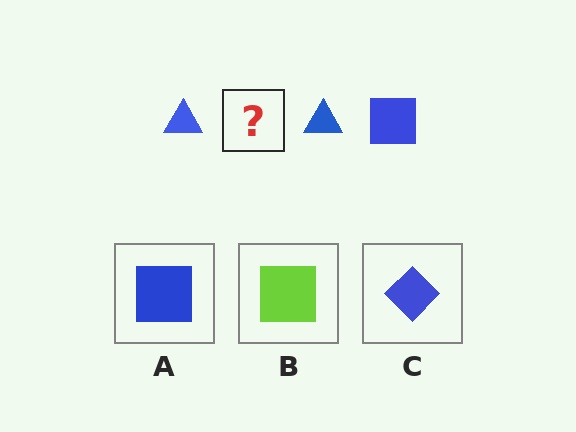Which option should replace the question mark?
Option A.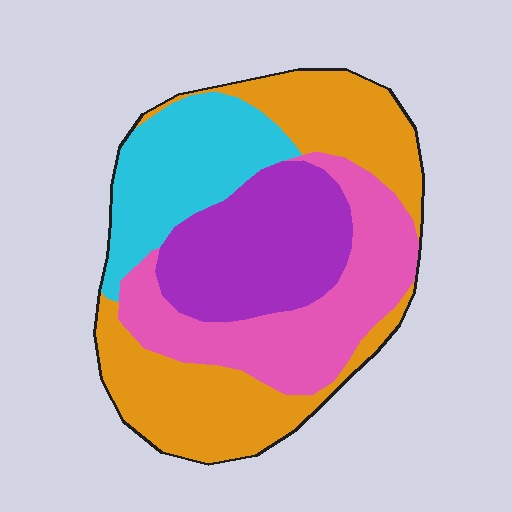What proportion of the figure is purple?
Purple covers roughly 20% of the figure.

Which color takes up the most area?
Orange, at roughly 35%.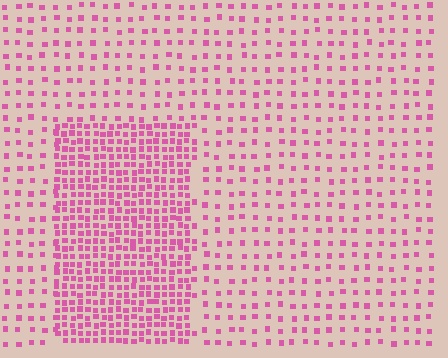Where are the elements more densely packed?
The elements are more densely packed inside the rectangle boundary.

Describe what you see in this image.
The image contains small pink elements arranged at two different densities. A rectangle-shaped region is visible where the elements are more densely packed than the surrounding area.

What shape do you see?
I see a rectangle.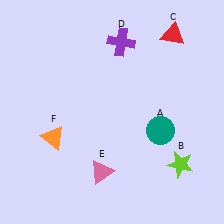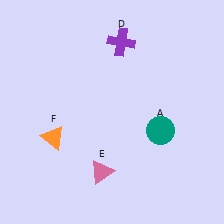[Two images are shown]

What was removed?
The red triangle (C), the lime star (B) were removed in Image 2.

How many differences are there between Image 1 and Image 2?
There are 2 differences between the two images.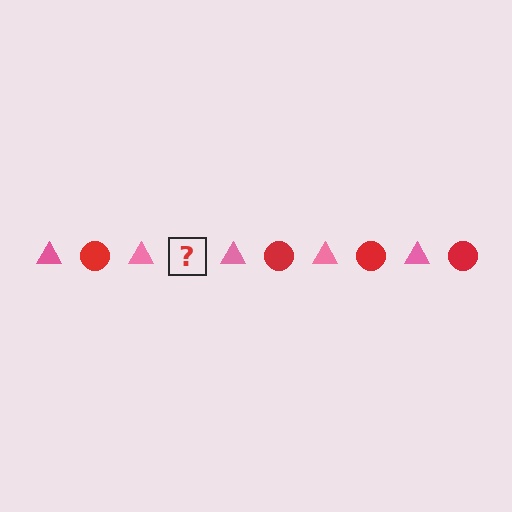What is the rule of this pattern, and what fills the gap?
The rule is that the pattern alternates between pink triangle and red circle. The gap should be filled with a red circle.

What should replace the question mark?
The question mark should be replaced with a red circle.